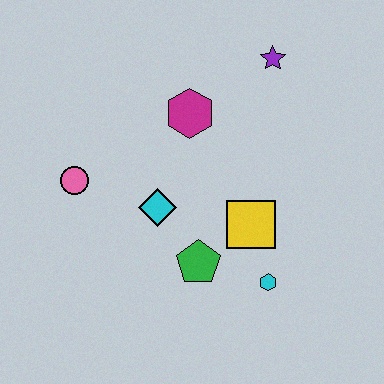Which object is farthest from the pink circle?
The purple star is farthest from the pink circle.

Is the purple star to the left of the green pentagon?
No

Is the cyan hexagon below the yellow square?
Yes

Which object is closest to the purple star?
The magenta hexagon is closest to the purple star.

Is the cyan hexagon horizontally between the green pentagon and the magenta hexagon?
No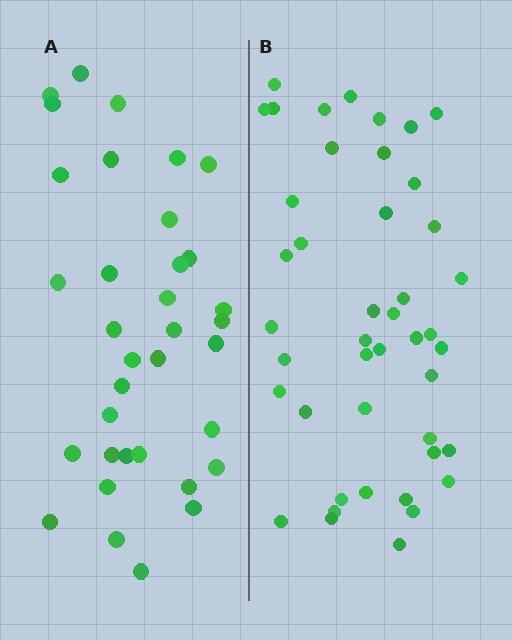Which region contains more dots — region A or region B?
Region B (the right region) has more dots.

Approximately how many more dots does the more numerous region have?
Region B has roughly 8 or so more dots than region A.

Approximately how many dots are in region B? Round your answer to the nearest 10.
About 40 dots. (The exact count is 44, which rounds to 40.)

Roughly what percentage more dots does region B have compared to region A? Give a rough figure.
About 25% more.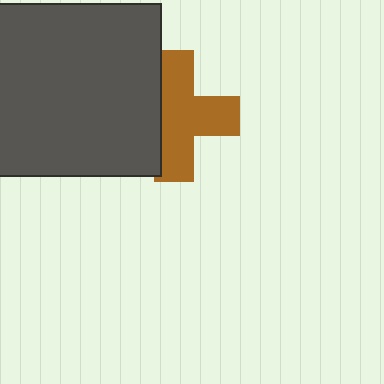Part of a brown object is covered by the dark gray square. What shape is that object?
It is a cross.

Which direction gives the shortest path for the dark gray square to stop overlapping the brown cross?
Moving left gives the shortest separation.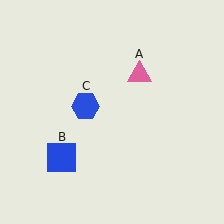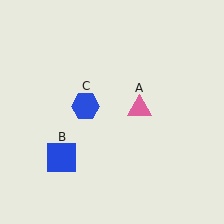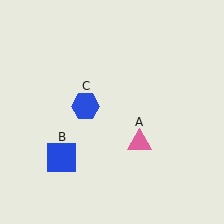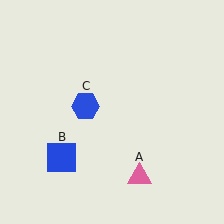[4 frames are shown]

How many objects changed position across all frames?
1 object changed position: pink triangle (object A).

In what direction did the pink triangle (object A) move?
The pink triangle (object A) moved down.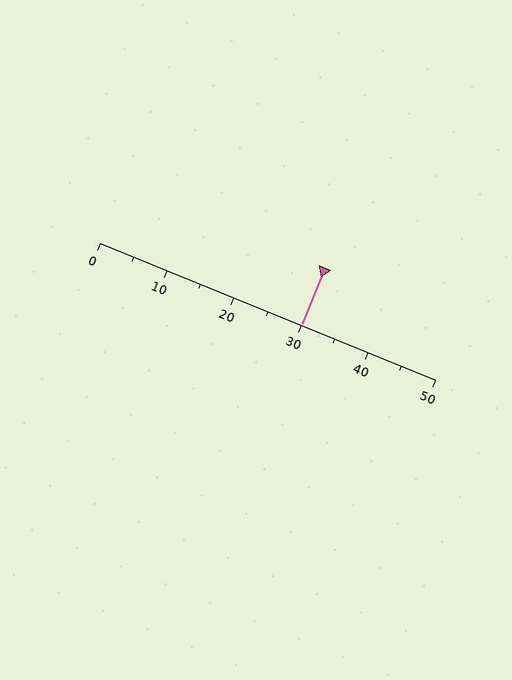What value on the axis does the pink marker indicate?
The marker indicates approximately 30.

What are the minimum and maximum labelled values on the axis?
The axis runs from 0 to 50.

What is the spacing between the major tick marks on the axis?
The major ticks are spaced 10 apart.